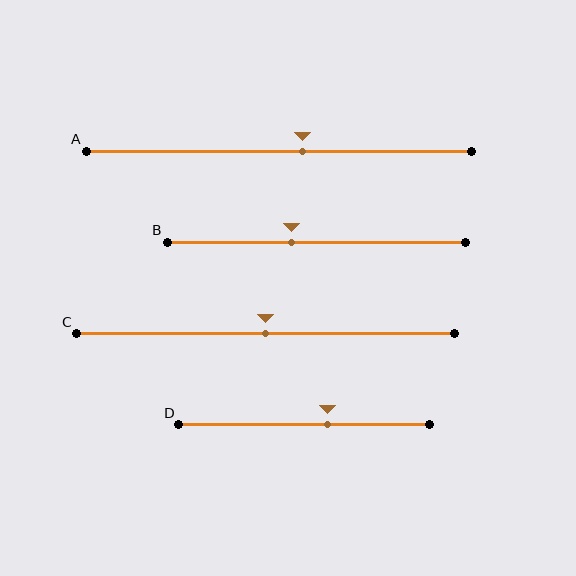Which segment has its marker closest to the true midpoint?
Segment C has its marker closest to the true midpoint.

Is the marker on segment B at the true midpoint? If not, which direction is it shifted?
No, the marker on segment B is shifted to the left by about 8% of the segment length.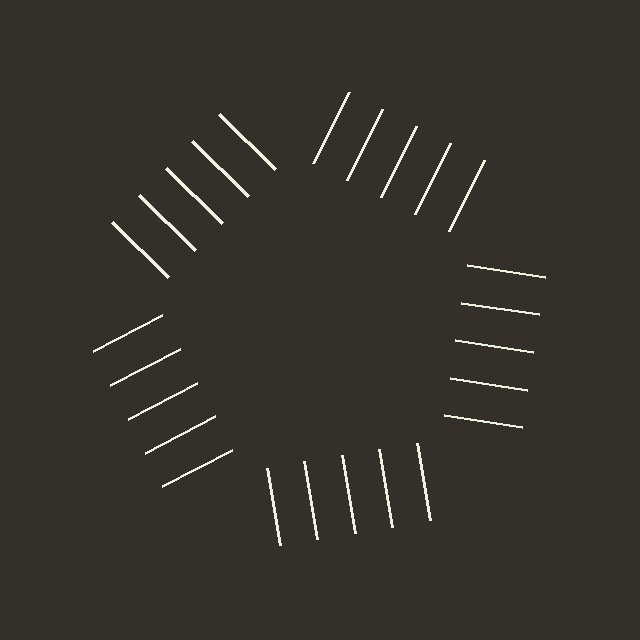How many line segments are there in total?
25 — 5 along each of the 5 edges.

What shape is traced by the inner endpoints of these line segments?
An illusory pentagon — the line segments terminate on its edges but no continuous stroke is drawn.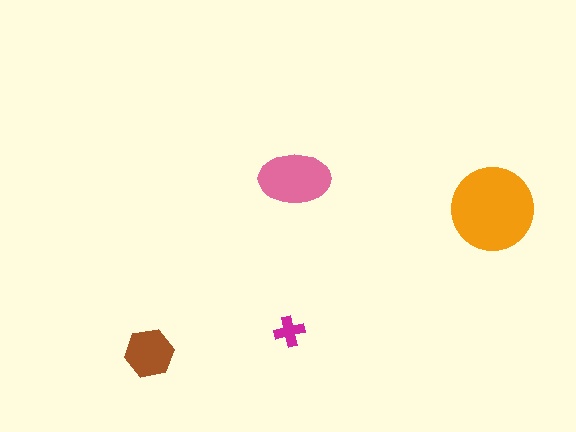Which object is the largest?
The orange circle.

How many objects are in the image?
There are 4 objects in the image.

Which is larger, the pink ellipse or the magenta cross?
The pink ellipse.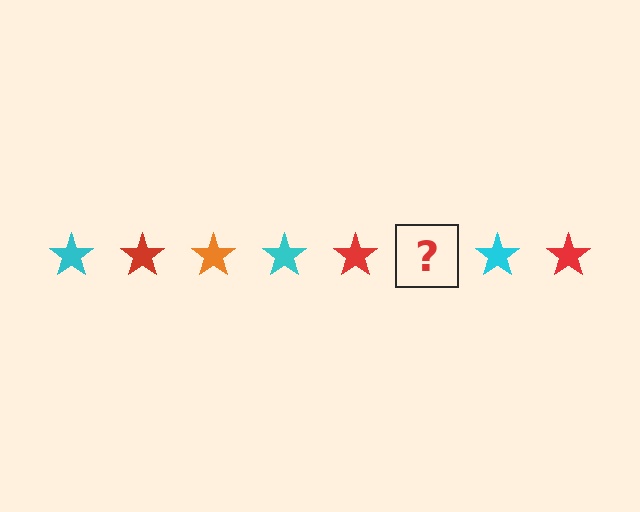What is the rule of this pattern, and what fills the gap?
The rule is that the pattern cycles through cyan, red, orange stars. The gap should be filled with an orange star.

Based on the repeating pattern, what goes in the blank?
The blank should be an orange star.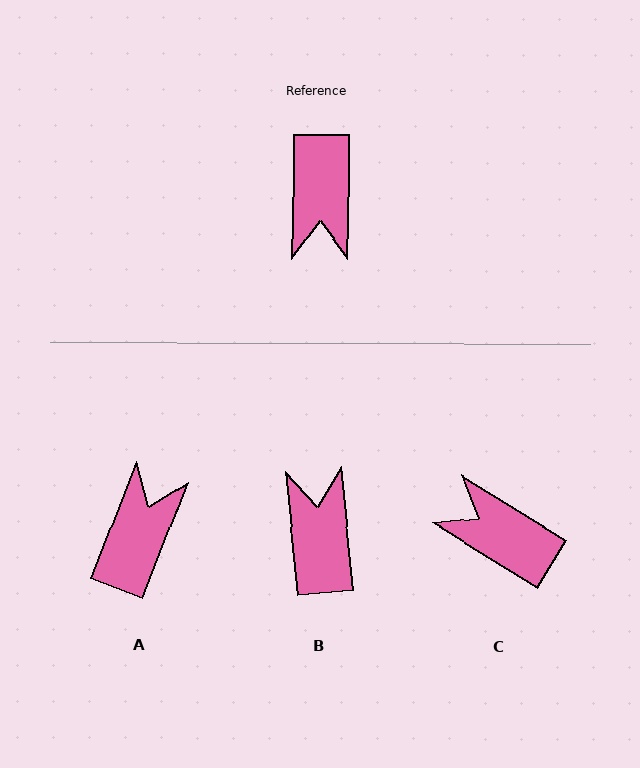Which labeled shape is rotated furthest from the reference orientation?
B, about 174 degrees away.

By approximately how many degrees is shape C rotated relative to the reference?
Approximately 121 degrees clockwise.